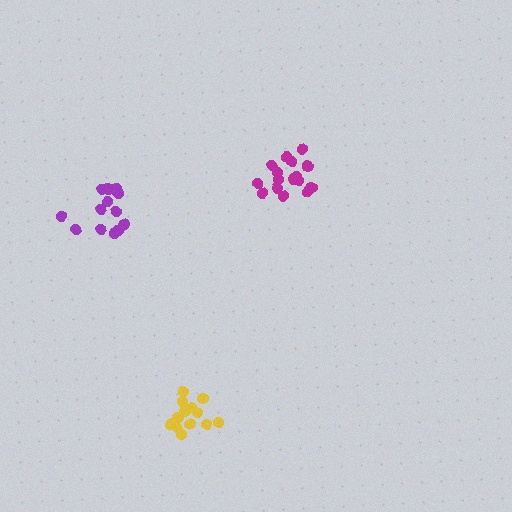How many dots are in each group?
Group 1: 14 dots, Group 2: 15 dots, Group 3: 16 dots (45 total).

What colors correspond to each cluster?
The clusters are colored: purple, yellow, magenta.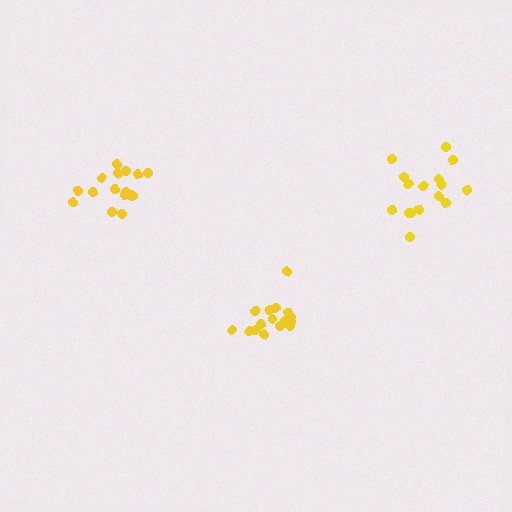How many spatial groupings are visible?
There are 3 spatial groupings.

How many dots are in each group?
Group 1: 16 dots, Group 2: 16 dots, Group 3: 17 dots (49 total).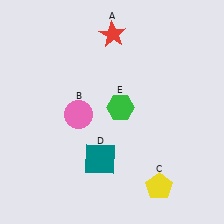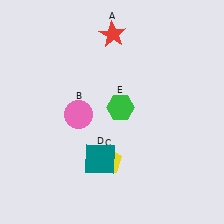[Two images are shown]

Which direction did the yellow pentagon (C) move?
The yellow pentagon (C) moved left.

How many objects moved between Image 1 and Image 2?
1 object moved between the two images.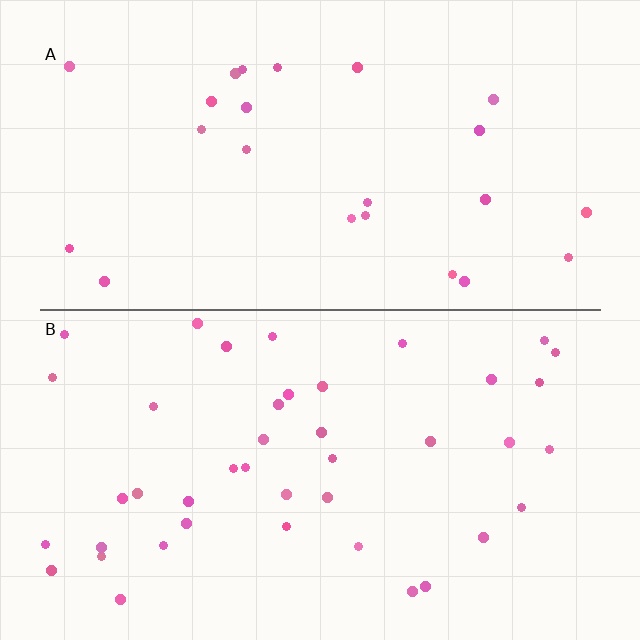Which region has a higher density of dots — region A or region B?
B (the bottom).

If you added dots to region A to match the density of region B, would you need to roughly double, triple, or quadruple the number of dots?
Approximately double.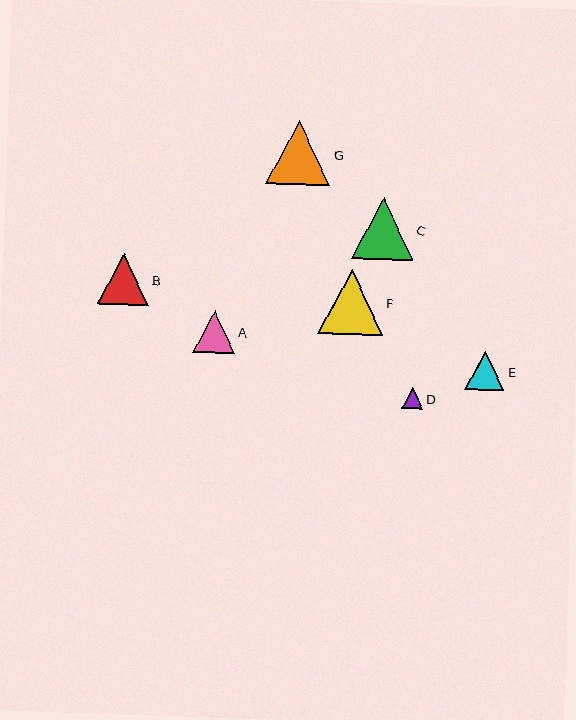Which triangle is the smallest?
Triangle D is the smallest with a size of approximately 21 pixels.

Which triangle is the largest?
Triangle F is the largest with a size of approximately 65 pixels.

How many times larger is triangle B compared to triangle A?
Triangle B is approximately 1.2 times the size of triangle A.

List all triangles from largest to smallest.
From largest to smallest: F, G, C, B, A, E, D.